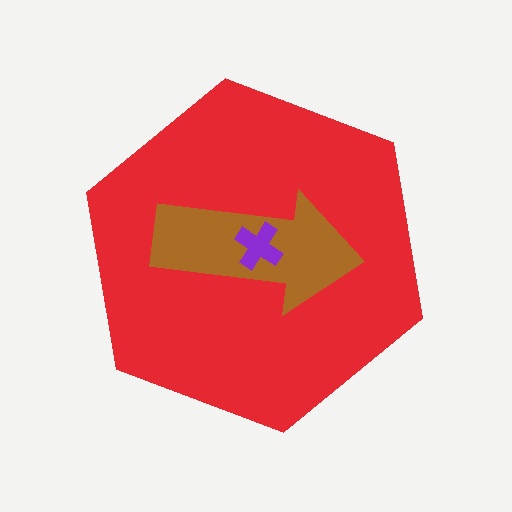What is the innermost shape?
The purple cross.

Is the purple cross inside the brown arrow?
Yes.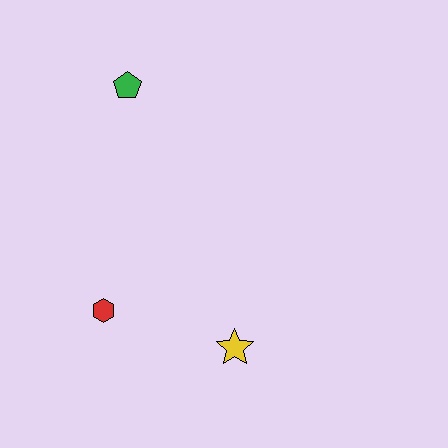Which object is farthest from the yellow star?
The green pentagon is farthest from the yellow star.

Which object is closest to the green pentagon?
The red hexagon is closest to the green pentagon.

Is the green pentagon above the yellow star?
Yes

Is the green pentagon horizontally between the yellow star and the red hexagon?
Yes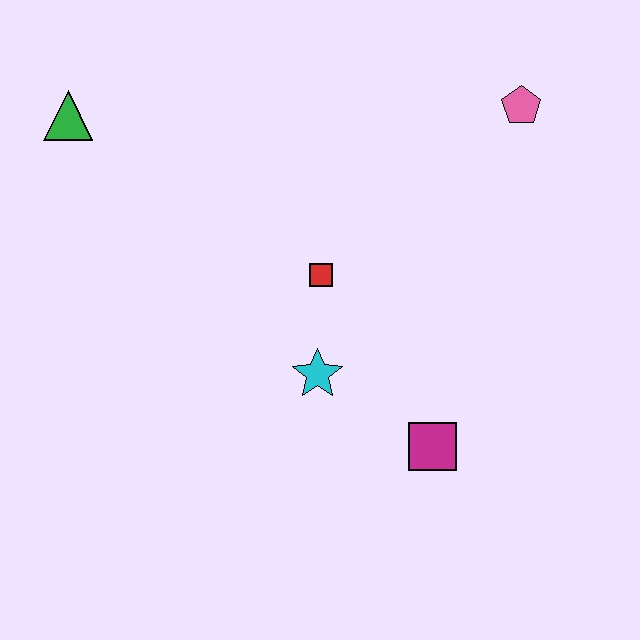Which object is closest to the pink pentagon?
The red square is closest to the pink pentagon.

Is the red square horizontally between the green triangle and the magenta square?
Yes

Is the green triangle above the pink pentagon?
No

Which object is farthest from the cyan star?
The green triangle is farthest from the cyan star.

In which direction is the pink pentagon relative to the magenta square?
The pink pentagon is above the magenta square.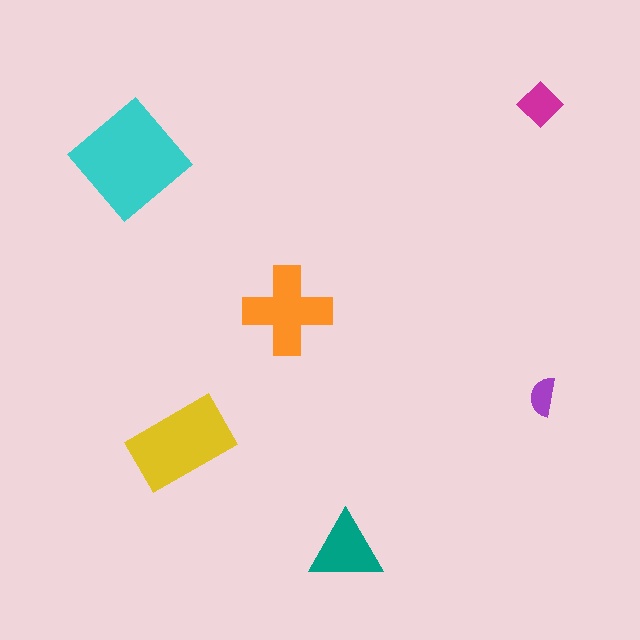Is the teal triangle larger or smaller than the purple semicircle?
Larger.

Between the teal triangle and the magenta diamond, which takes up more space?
The teal triangle.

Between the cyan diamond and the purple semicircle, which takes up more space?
The cyan diamond.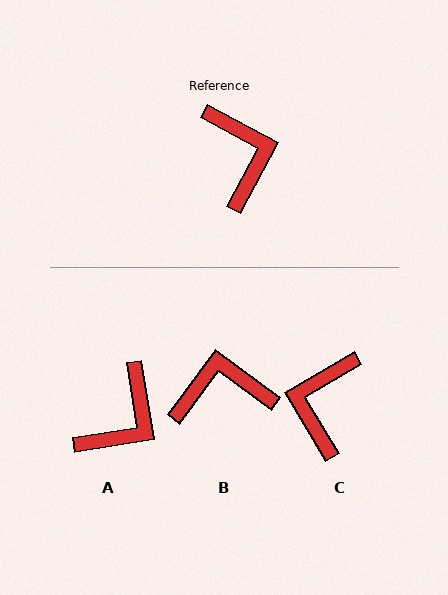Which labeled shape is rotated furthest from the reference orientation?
C, about 149 degrees away.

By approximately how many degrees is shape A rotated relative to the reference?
Approximately 52 degrees clockwise.